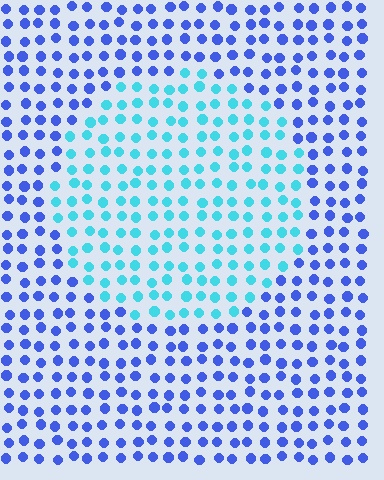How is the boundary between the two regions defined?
The boundary is defined purely by a slight shift in hue (about 46 degrees). Spacing, size, and orientation are identical on both sides.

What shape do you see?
I see a circle.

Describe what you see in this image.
The image is filled with small blue elements in a uniform arrangement. A circle-shaped region is visible where the elements are tinted to a slightly different hue, forming a subtle color boundary.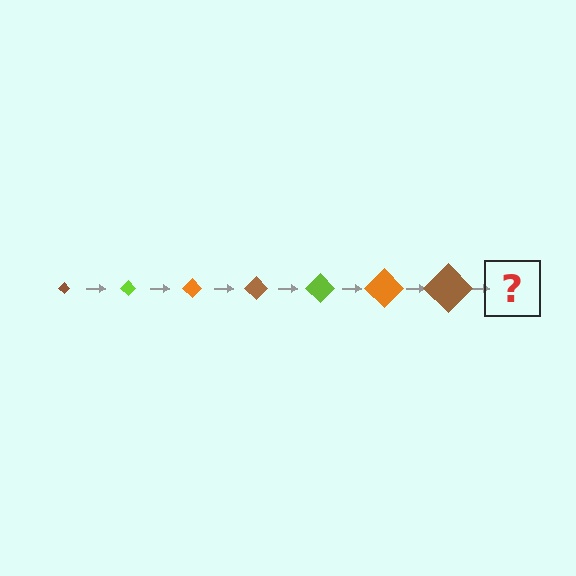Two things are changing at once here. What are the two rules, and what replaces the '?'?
The two rules are that the diamond grows larger each step and the color cycles through brown, lime, and orange. The '?' should be a lime diamond, larger than the previous one.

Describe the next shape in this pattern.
It should be a lime diamond, larger than the previous one.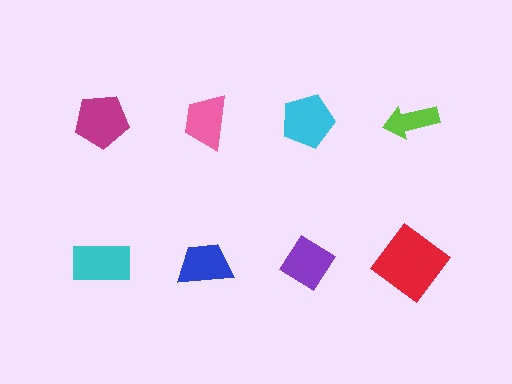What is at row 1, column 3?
A cyan pentagon.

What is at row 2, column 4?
A red diamond.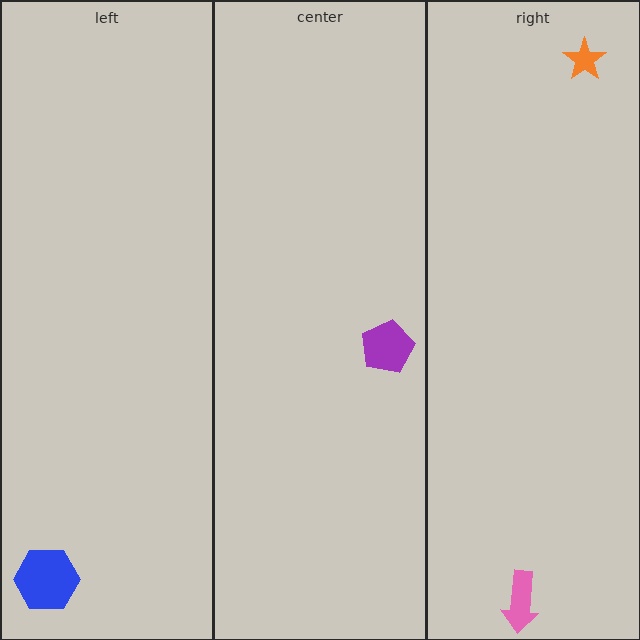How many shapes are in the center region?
1.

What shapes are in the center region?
The purple pentagon.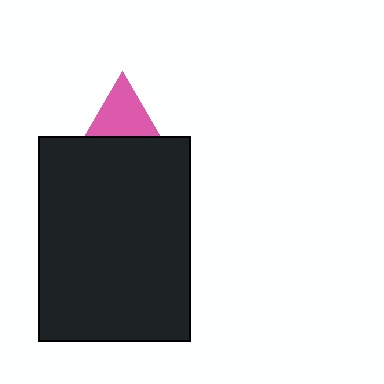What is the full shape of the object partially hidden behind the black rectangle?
The partially hidden object is a pink triangle.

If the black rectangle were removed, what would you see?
You would see the complete pink triangle.